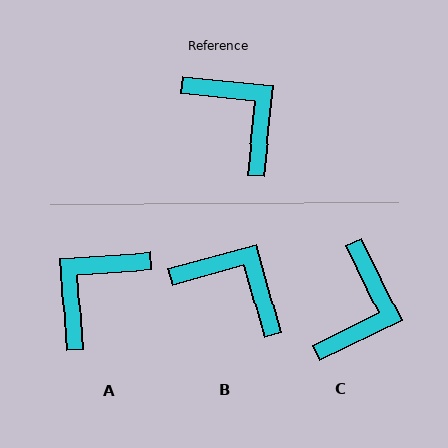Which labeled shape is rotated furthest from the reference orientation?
A, about 100 degrees away.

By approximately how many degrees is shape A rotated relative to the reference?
Approximately 100 degrees counter-clockwise.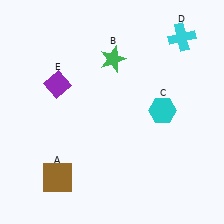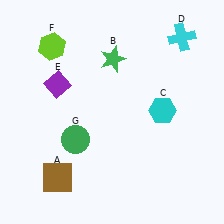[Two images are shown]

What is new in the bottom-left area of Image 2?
A green circle (G) was added in the bottom-left area of Image 2.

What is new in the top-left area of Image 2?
A lime hexagon (F) was added in the top-left area of Image 2.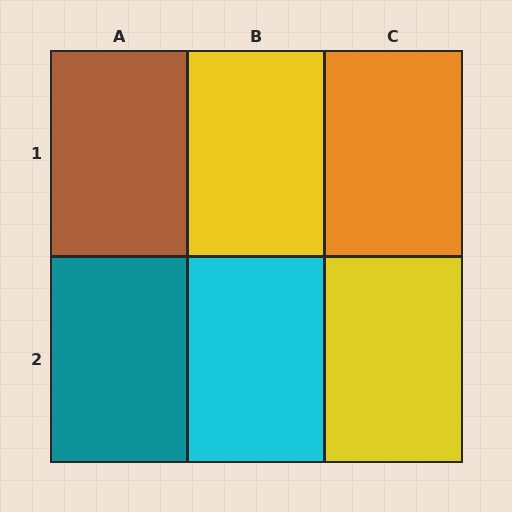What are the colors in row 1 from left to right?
Brown, yellow, orange.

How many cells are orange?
1 cell is orange.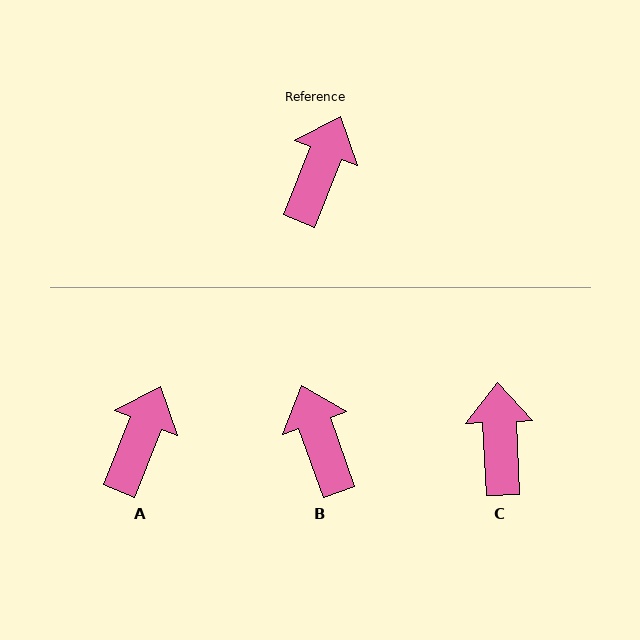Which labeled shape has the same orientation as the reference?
A.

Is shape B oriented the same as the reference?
No, it is off by about 41 degrees.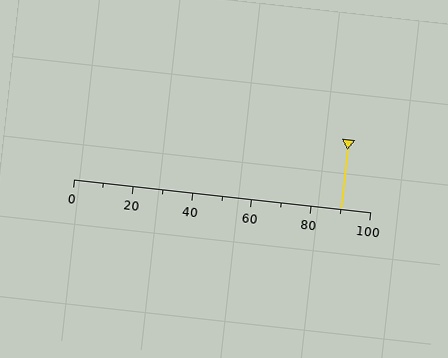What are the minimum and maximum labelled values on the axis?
The axis runs from 0 to 100.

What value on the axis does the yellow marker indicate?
The marker indicates approximately 90.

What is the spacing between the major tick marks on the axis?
The major ticks are spaced 20 apart.